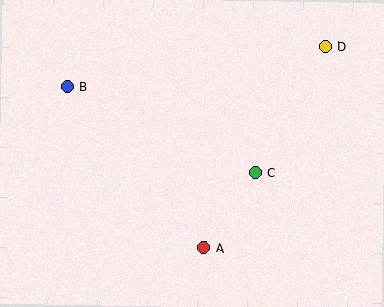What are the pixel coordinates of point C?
Point C is at (255, 173).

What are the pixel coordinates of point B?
Point B is at (67, 87).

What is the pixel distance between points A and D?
The distance between A and D is 235 pixels.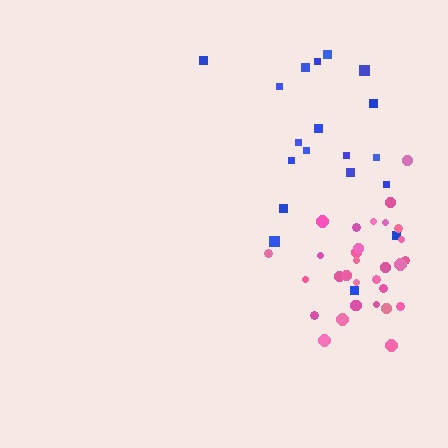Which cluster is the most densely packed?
Pink.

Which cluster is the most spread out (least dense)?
Blue.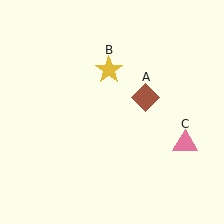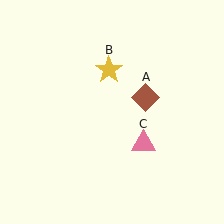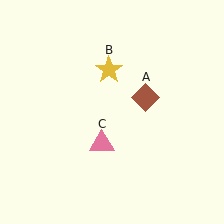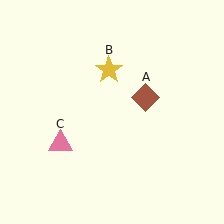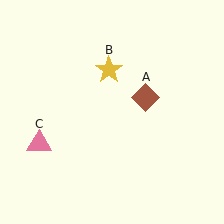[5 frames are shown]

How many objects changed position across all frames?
1 object changed position: pink triangle (object C).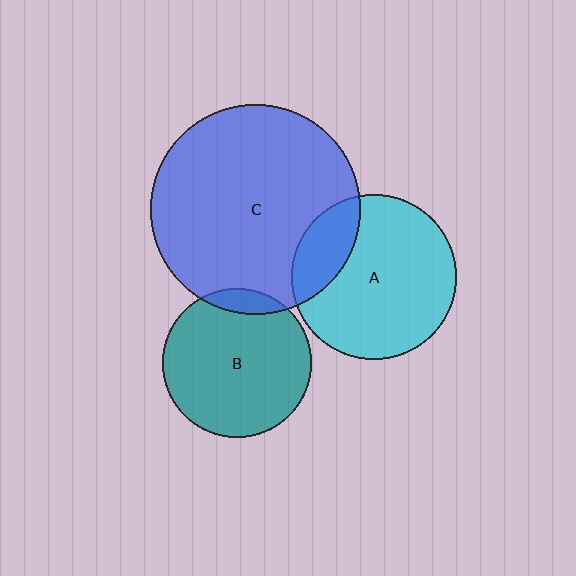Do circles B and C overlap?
Yes.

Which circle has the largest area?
Circle C (blue).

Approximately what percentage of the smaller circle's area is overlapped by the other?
Approximately 10%.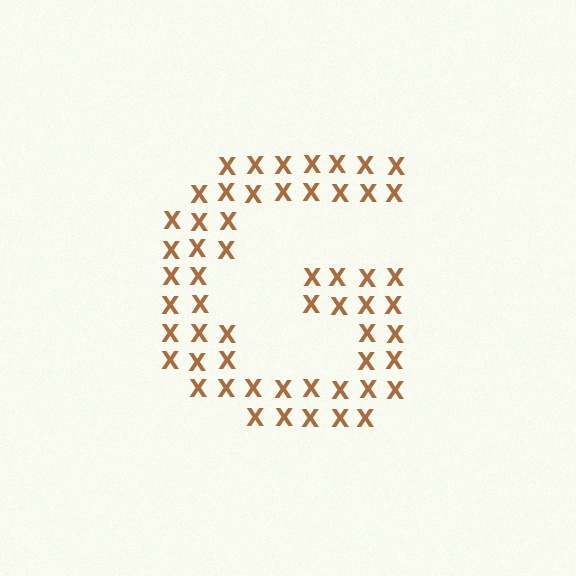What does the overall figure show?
The overall figure shows the letter G.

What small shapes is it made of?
It is made of small letter X's.